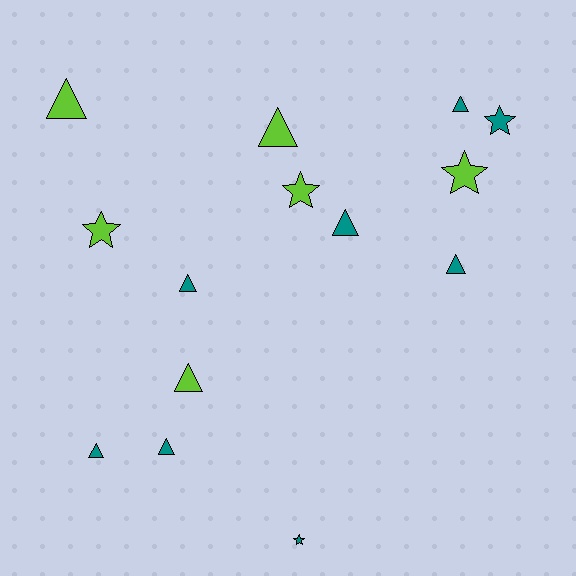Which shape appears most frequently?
Triangle, with 9 objects.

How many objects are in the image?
There are 14 objects.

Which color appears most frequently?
Teal, with 8 objects.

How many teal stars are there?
There are 2 teal stars.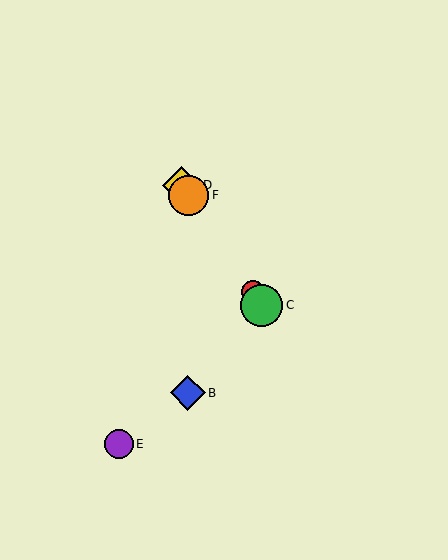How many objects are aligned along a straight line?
4 objects (A, C, D, F) are aligned along a straight line.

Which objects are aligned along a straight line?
Objects A, C, D, F are aligned along a straight line.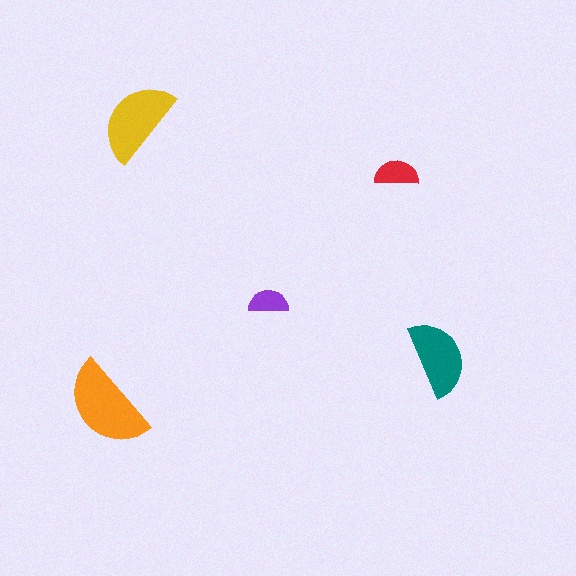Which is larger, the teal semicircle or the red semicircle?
The teal one.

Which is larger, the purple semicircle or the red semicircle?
The red one.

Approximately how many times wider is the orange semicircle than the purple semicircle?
About 2.5 times wider.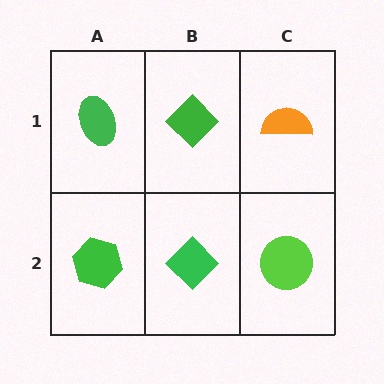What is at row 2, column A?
A green hexagon.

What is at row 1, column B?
A green diamond.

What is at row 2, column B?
A green diamond.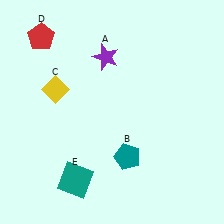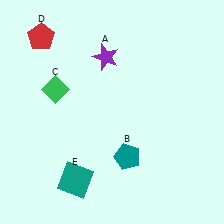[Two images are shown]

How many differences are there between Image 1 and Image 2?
There is 1 difference between the two images.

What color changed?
The diamond (C) changed from yellow in Image 1 to green in Image 2.